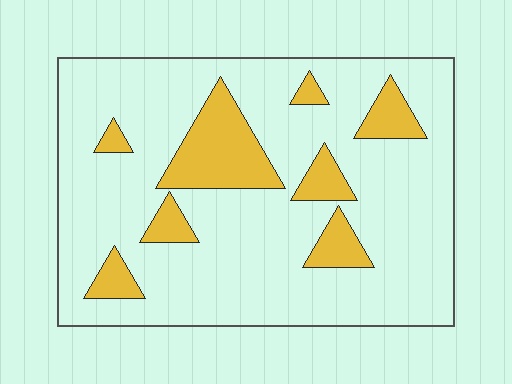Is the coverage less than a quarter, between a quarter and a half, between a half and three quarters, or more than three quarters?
Less than a quarter.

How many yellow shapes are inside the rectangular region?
8.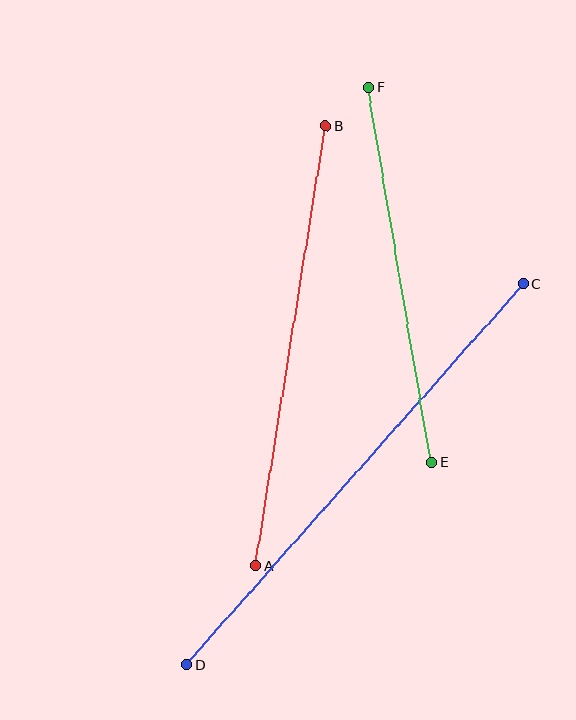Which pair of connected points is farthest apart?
Points C and D are farthest apart.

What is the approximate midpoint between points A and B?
The midpoint is at approximately (291, 345) pixels.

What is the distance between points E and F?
The distance is approximately 380 pixels.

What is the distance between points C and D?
The distance is approximately 508 pixels.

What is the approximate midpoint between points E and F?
The midpoint is at approximately (400, 275) pixels.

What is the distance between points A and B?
The distance is approximately 445 pixels.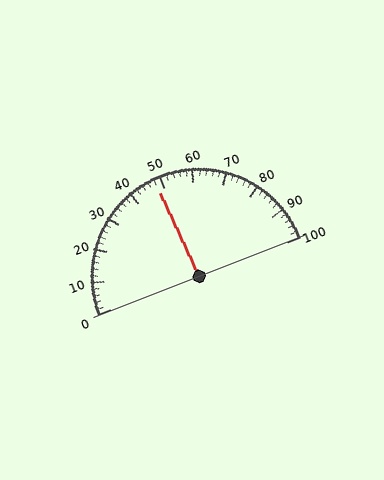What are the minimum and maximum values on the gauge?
The gauge ranges from 0 to 100.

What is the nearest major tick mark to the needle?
The nearest major tick mark is 50.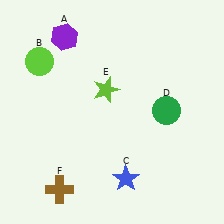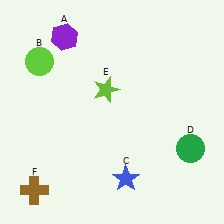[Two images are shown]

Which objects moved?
The objects that moved are: the green circle (D), the brown cross (F).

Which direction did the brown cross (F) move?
The brown cross (F) moved left.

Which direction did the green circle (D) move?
The green circle (D) moved down.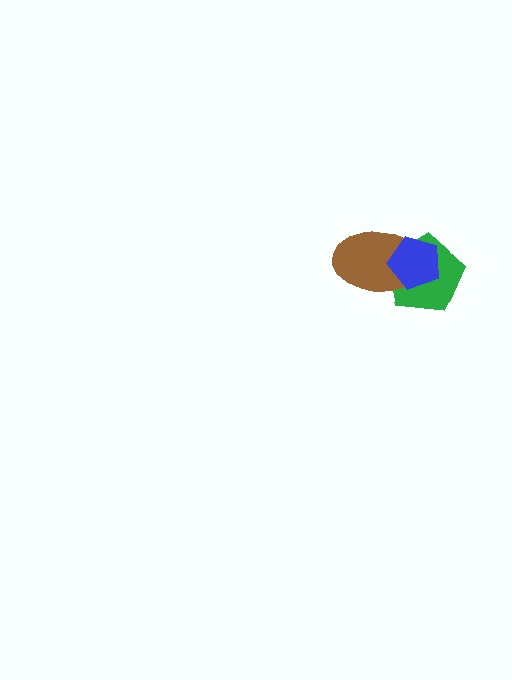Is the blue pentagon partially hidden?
No, no other shape covers it.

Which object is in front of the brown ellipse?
The blue pentagon is in front of the brown ellipse.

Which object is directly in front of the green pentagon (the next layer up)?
The brown ellipse is directly in front of the green pentagon.